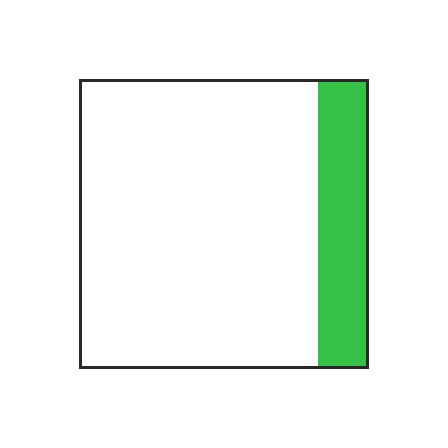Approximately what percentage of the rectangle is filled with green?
Approximately 20%.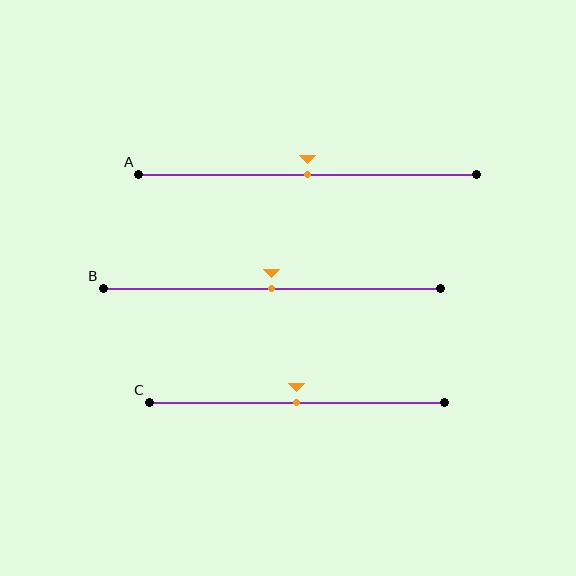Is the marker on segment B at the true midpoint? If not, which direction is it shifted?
Yes, the marker on segment B is at the true midpoint.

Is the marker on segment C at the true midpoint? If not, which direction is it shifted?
Yes, the marker on segment C is at the true midpoint.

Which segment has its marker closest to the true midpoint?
Segment A has its marker closest to the true midpoint.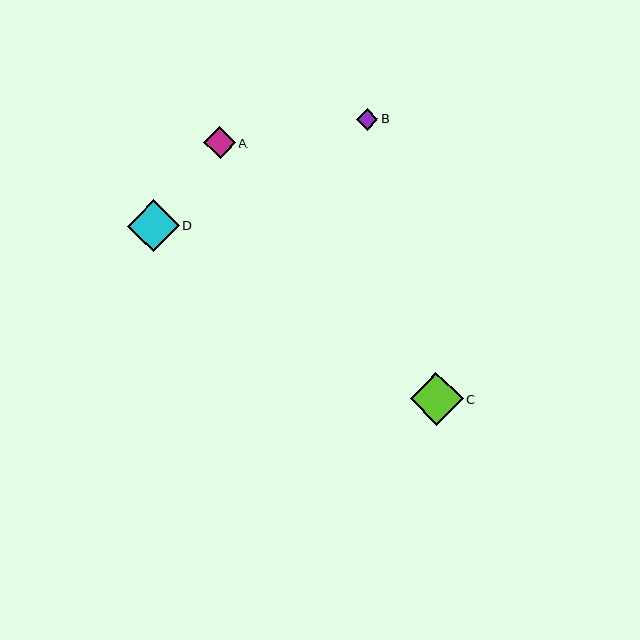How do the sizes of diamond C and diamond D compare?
Diamond C and diamond D are approximately the same size.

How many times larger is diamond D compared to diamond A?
Diamond D is approximately 1.6 times the size of diamond A.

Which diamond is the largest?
Diamond C is the largest with a size of approximately 53 pixels.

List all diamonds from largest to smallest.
From largest to smallest: C, D, A, B.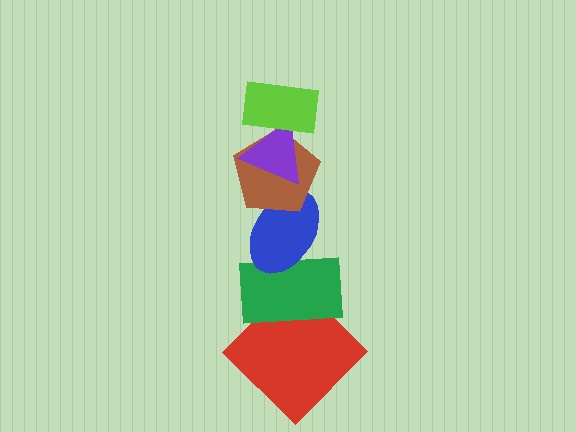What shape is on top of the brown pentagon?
The purple triangle is on top of the brown pentagon.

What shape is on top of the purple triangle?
The lime rectangle is on top of the purple triangle.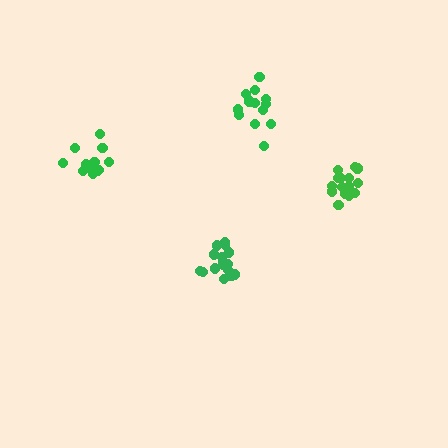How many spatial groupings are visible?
There are 4 spatial groupings.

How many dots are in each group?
Group 1: 13 dots, Group 2: 13 dots, Group 3: 16 dots, Group 4: 15 dots (57 total).